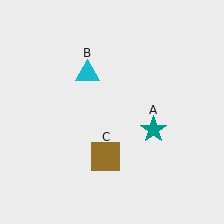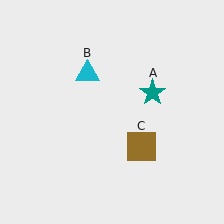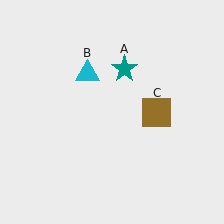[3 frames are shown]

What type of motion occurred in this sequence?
The teal star (object A), brown square (object C) rotated counterclockwise around the center of the scene.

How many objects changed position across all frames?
2 objects changed position: teal star (object A), brown square (object C).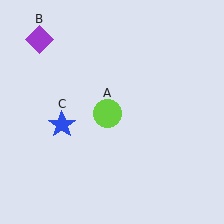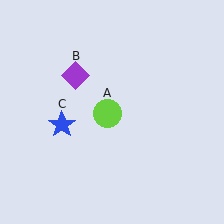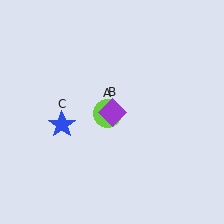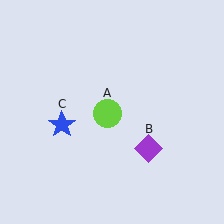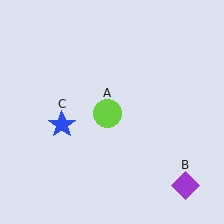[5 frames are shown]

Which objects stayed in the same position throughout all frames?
Lime circle (object A) and blue star (object C) remained stationary.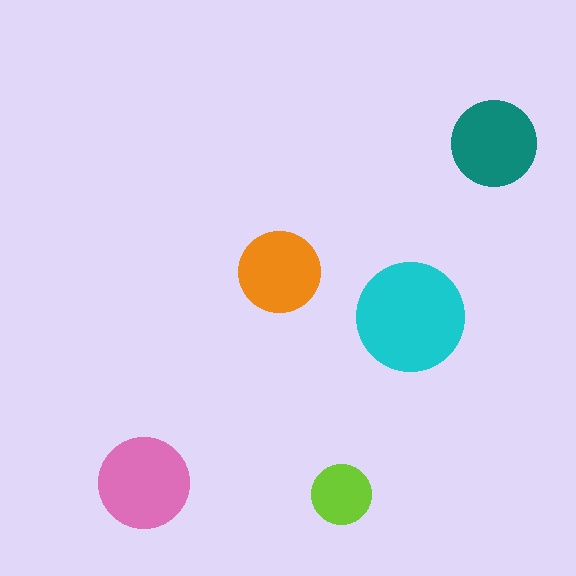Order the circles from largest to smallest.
the cyan one, the pink one, the teal one, the orange one, the lime one.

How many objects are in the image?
There are 5 objects in the image.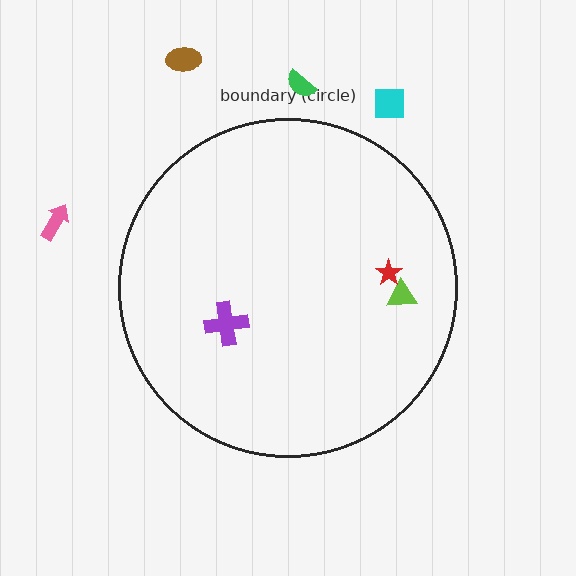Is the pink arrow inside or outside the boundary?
Outside.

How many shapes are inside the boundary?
3 inside, 4 outside.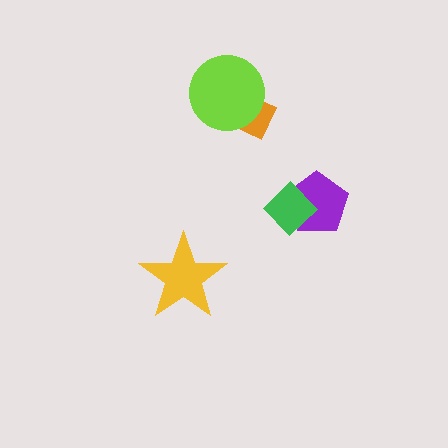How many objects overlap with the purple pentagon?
1 object overlaps with the purple pentagon.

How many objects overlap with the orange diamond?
1 object overlaps with the orange diamond.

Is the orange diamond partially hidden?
Yes, it is partially covered by another shape.